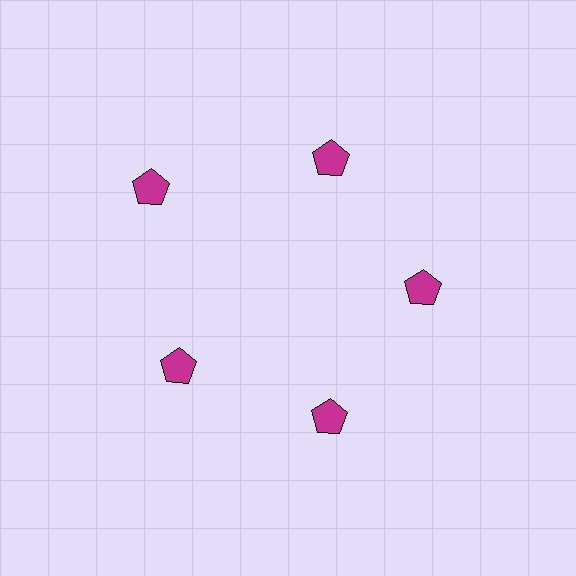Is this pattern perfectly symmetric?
No. The 5 magenta pentagons are arranged in a ring, but one element near the 10 o'clock position is pushed outward from the center, breaking the 5-fold rotational symmetry.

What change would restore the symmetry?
The symmetry would be restored by moving it inward, back onto the ring so that all 5 pentagons sit at equal angles and equal distance from the center.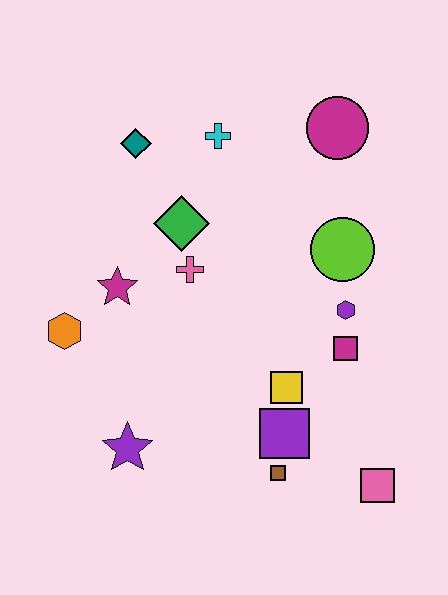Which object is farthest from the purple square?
The teal diamond is farthest from the purple square.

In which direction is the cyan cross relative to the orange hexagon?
The cyan cross is above the orange hexagon.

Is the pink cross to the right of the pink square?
No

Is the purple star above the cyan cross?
No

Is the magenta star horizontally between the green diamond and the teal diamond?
No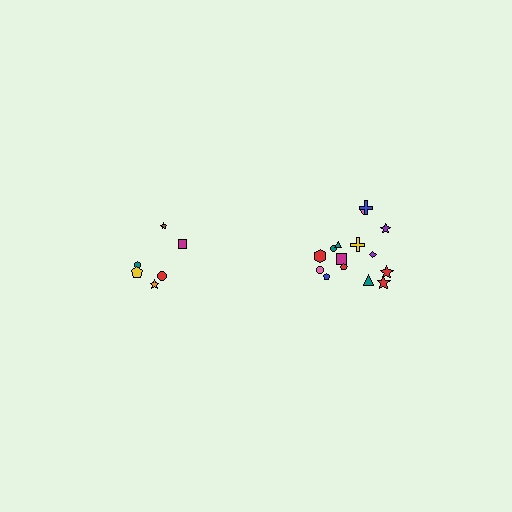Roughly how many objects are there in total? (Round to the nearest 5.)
Roughly 20 objects in total.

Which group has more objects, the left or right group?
The right group.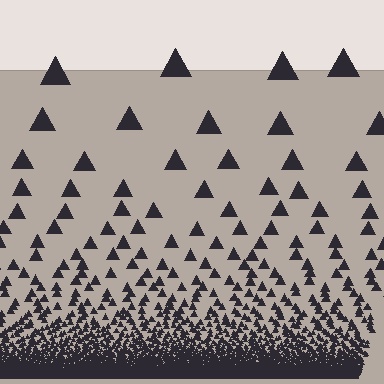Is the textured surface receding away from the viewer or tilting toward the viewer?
The surface appears to tilt toward the viewer. Texture elements get larger and sparser toward the top.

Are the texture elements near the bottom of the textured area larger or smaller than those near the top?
Smaller. The gradient is inverted — elements near the bottom are smaller and denser.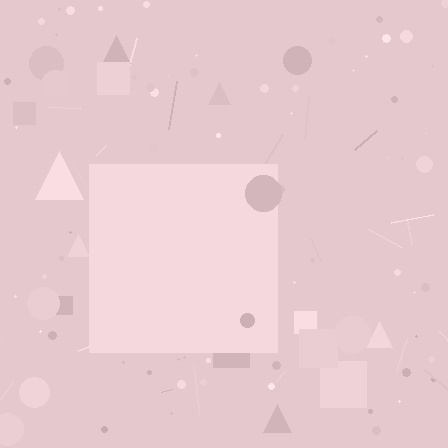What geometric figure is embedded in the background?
A square is embedded in the background.